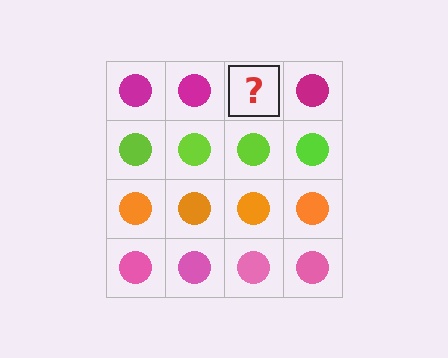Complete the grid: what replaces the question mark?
The question mark should be replaced with a magenta circle.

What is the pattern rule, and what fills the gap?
The rule is that each row has a consistent color. The gap should be filled with a magenta circle.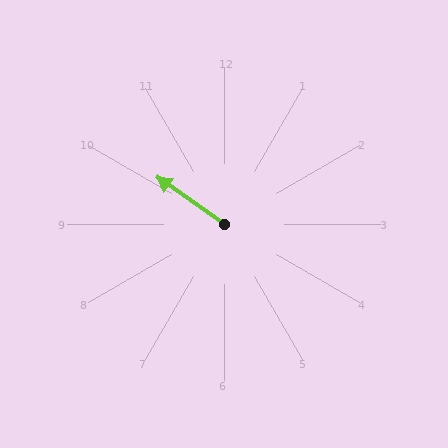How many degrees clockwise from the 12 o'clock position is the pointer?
Approximately 305 degrees.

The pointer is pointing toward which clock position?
Roughly 10 o'clock.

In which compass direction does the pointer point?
Northwest.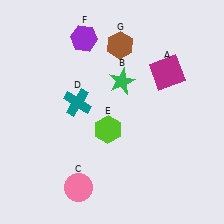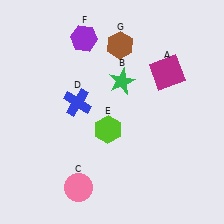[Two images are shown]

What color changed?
The cross (D) changed from teal in Image 1 to blue in Image 2.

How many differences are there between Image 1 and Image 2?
There is 1 difference between the two images.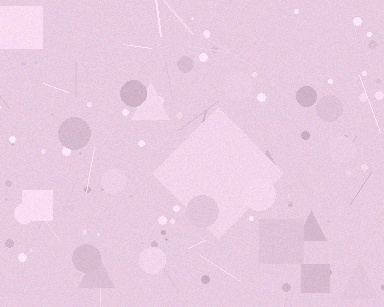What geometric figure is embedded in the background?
A diamond is embedded in the background.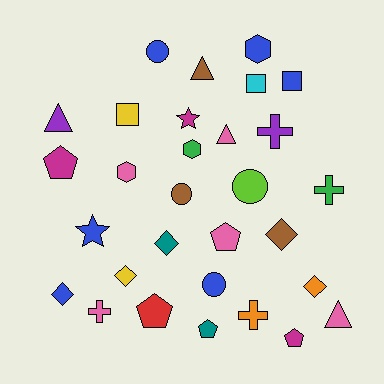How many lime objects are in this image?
There is 1 lime object.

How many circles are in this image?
There are 4 circles.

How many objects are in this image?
There are 30 objects.